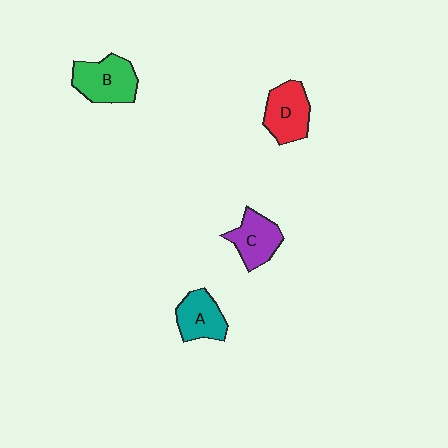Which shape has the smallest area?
Shape A (teal).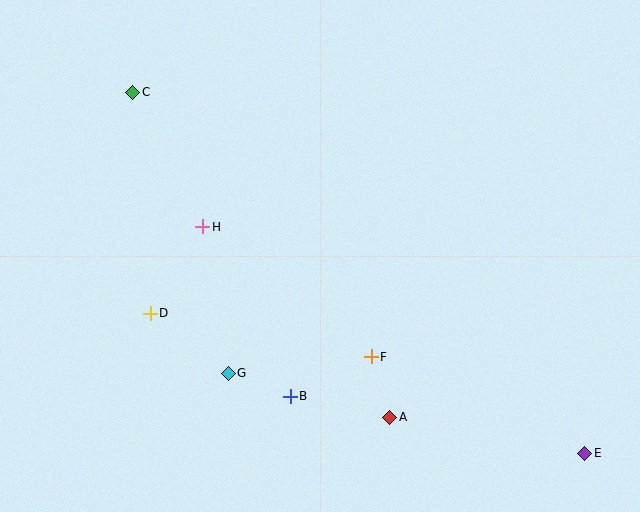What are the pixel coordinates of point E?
Point E is at (585, 453).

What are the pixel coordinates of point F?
Point F is at (371, 357).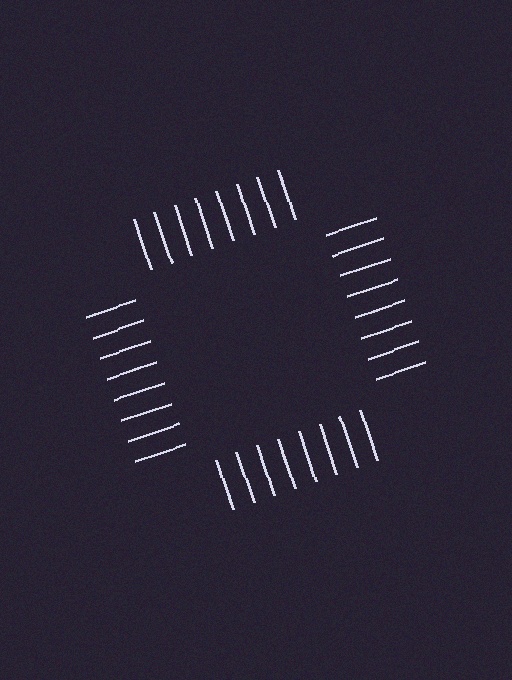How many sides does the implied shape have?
4 sides — the line-ends trace a square.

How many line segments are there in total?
32 — 8 along each of the 4 edges.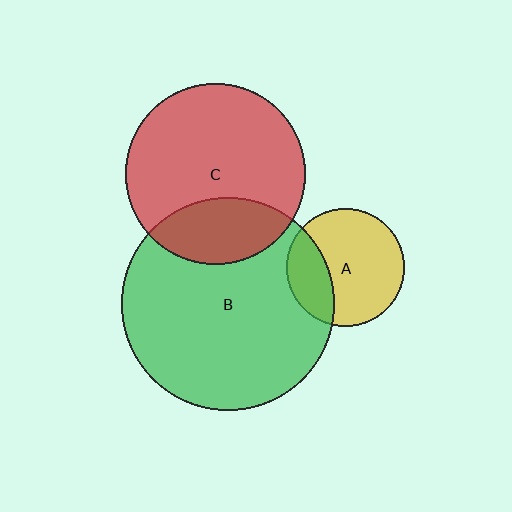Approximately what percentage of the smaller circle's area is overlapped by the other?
Approximately 25%.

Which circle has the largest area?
Circle B (green).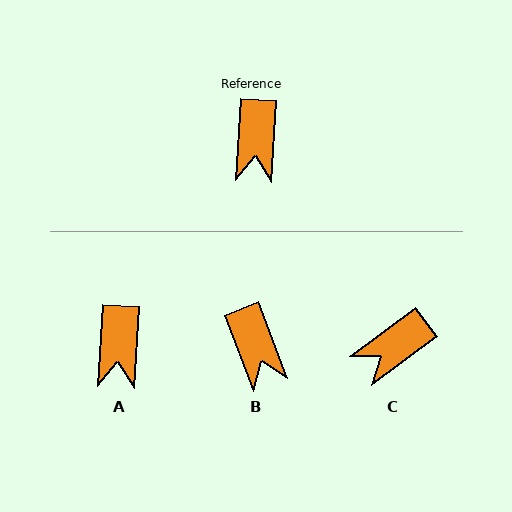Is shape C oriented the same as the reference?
No, it is off by about 50 degrees.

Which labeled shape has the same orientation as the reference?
A.